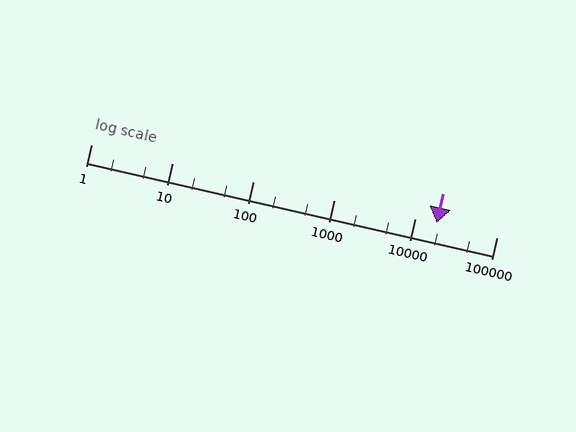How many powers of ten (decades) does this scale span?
The scale spans 5 decades, from 1 to 100000.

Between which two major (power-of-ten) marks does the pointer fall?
The pointer is between 10000 and 100000.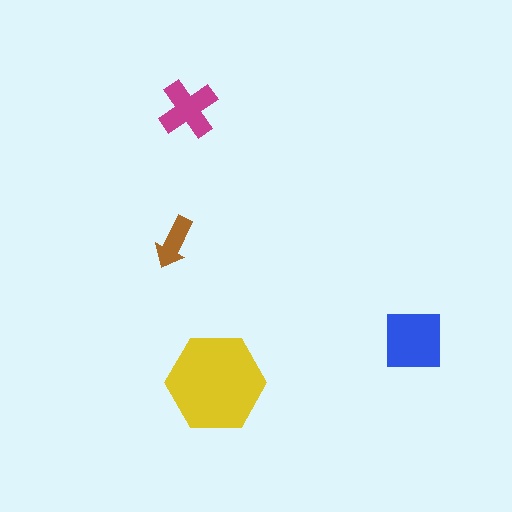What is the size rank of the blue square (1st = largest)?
2nd.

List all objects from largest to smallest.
The yellow hexagon, the blue square, the magenta cross, the brown arrow.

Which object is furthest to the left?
The brown arrow is leftmost.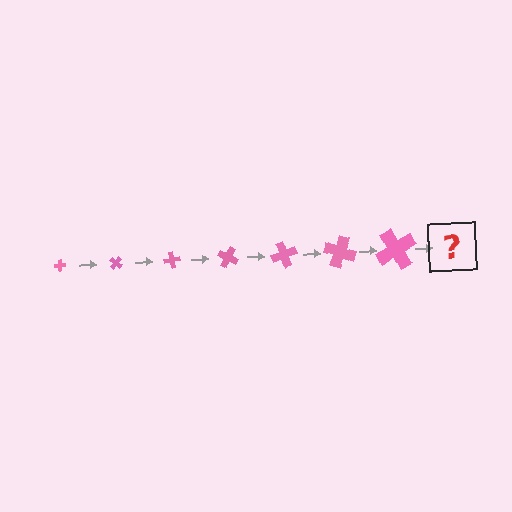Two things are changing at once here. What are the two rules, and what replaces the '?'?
The two rules are that the cross grows larger each step and it rotates 40 degrees each step. The '?' should be a cross, larger than the previous one and rotated 280 degrees from the start.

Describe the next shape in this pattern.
It should be a cross, larger than the previous one and rotated 280 degrees from the start.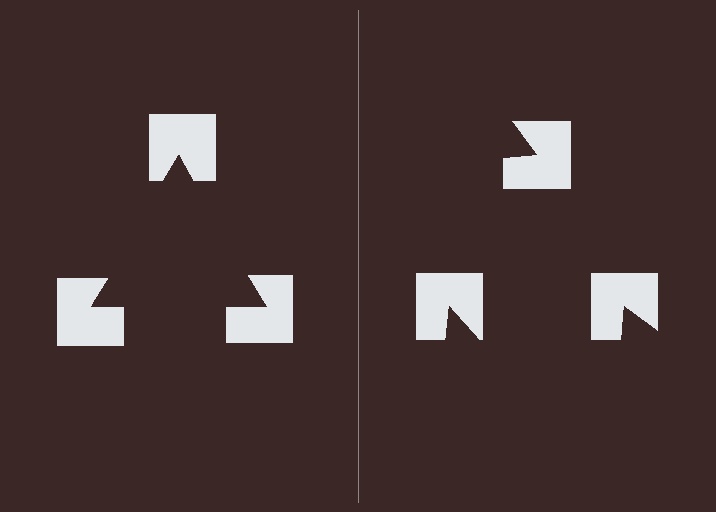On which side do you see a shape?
An illusory triangle appears on the left side. On the right side the wedge cuts are rotated, so no coherent shape forms.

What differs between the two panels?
The notched squares are positioned identically on both sides; only the wedge orientations differ. On the left they align to a triangle; on the right they are misaligned.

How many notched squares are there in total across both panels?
6 — 3 on each side.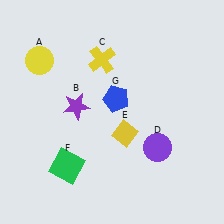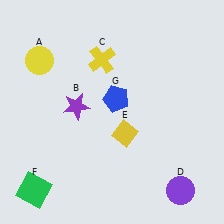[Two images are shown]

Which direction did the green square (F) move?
The green square (F) moved left.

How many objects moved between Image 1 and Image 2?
2 objects moved between the two images.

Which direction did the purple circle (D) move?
The purple circle (D) moved down.